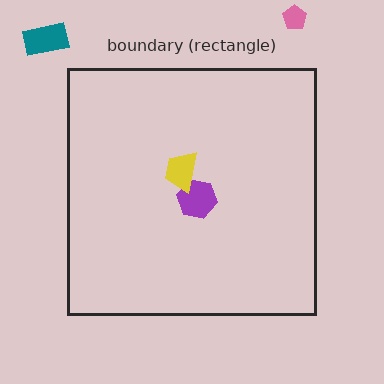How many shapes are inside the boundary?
2 inside, 2 outside.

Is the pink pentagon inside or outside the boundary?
Outside.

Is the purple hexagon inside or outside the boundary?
Inside.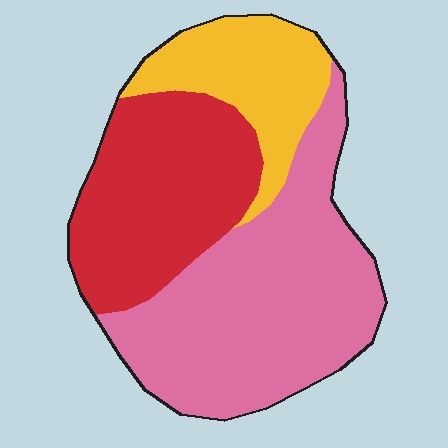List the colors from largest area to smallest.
From largest to smallest: pink, red, yellow.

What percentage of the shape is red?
Red covers 32% of the shape.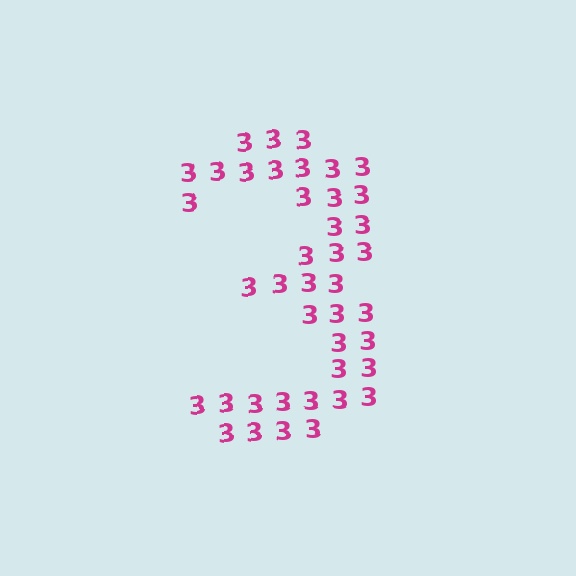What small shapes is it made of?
It is made of small digit 3's.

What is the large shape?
The large shape is the digit 3.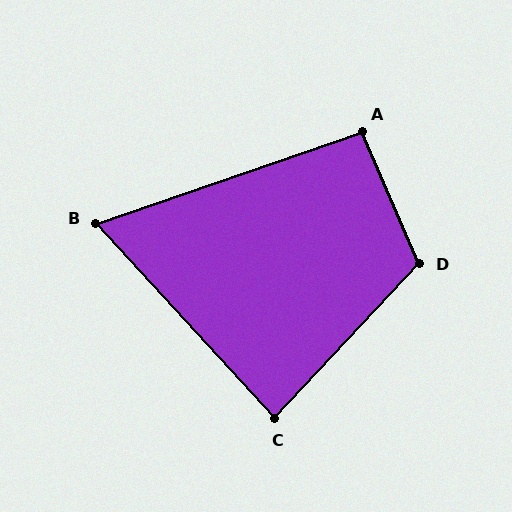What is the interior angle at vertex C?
Approximately 86 degrees (approximately right).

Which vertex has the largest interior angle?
D, at approximately 114 degrees.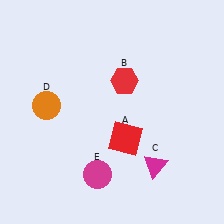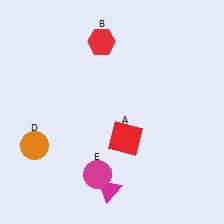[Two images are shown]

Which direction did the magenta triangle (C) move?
The magenta triangle (C) moved left.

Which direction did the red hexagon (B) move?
The red hexagon (B) moved up.